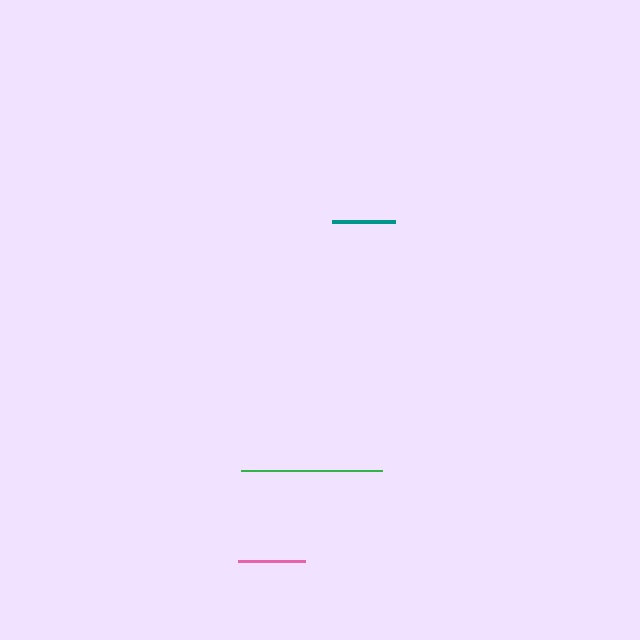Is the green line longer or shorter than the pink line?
The green line is longer than the pink line.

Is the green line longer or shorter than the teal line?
The green line is longer than the teal line.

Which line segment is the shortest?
The teal line is the shortest at approximately 62 pixels.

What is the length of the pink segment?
The pink segment is approximately 67 pixels long.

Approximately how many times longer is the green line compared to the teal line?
The green line is approximately 2.3 times the length of the teal line.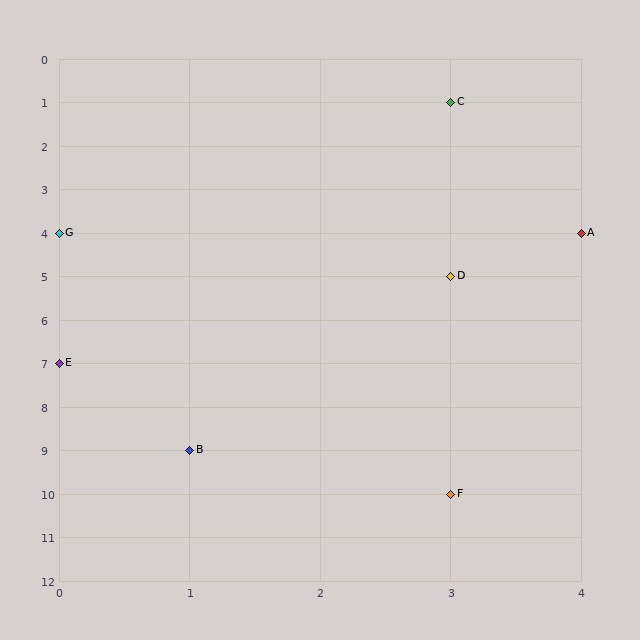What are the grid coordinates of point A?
Point A is at grid coordinates (4, 4).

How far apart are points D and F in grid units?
Points D and F are 5 rows apart.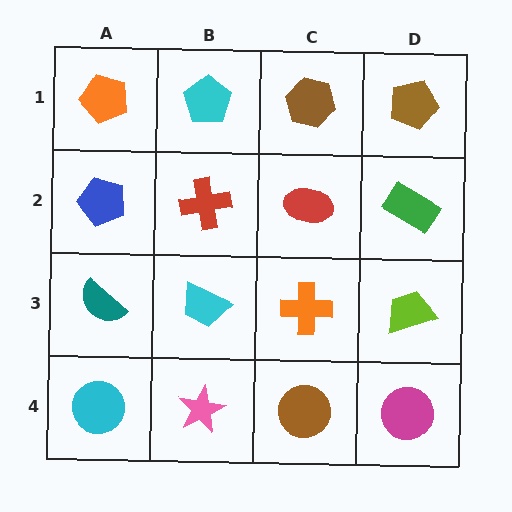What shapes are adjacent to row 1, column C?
A red ellipse (row 2, column C), a cyan pentagon (row 1, column B), a brown pentagon (row 1, column D).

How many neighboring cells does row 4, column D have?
2.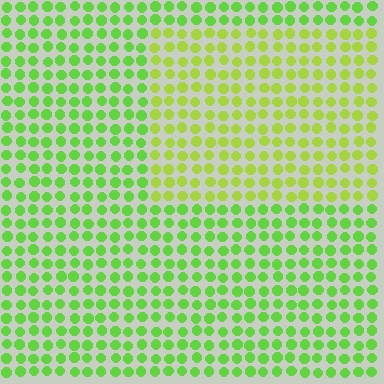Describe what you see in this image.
The image is filled with small lime elements in a uniform arrangement. A rectangle-shaped region is visible where the elements are tinted to a slightly different hue, forming a subtle color boundary.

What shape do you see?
I see a rectangle.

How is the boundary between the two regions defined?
The boundary is defined purely by a slight shift in hue (about 27 degrees). Spacing, size, and orientation are identical on both sides.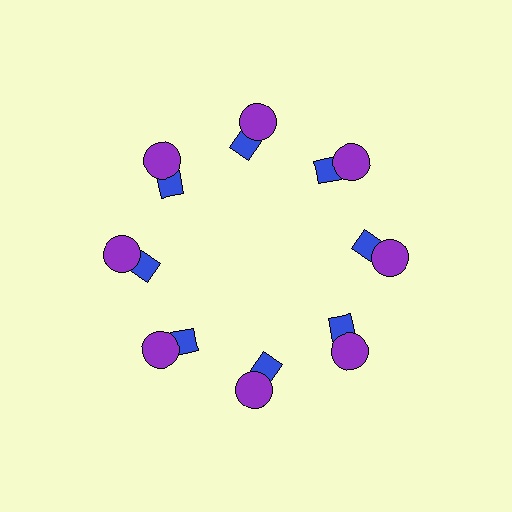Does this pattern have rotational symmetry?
Yes, this pattern has 8-fold rotational symmetry. It looks the same after rotating 45 degrees around the center.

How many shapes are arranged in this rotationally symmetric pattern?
There are 16 shapes, arranged in 8 groups of 2.